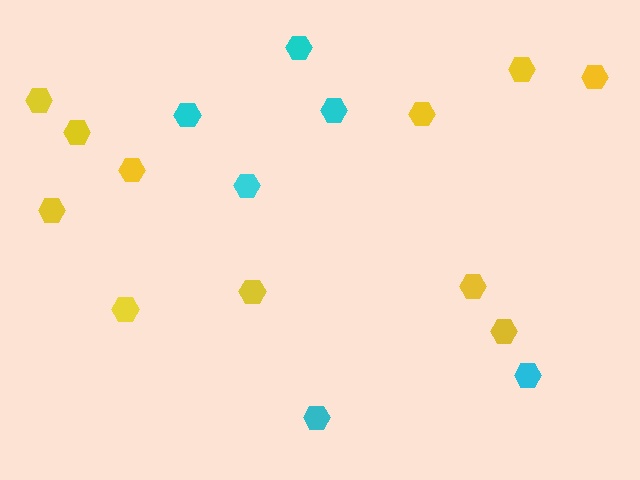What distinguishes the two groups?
There are 2 groups: one group of yellow hexagons (11) and one group of cyan hexagons (6).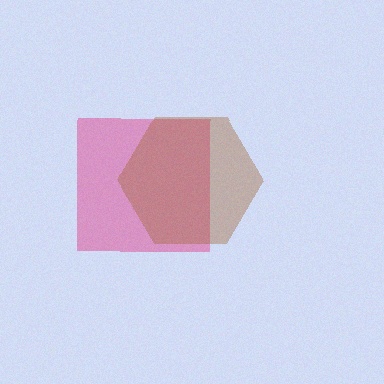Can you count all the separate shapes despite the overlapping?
Yes, there are 2 separate shapes.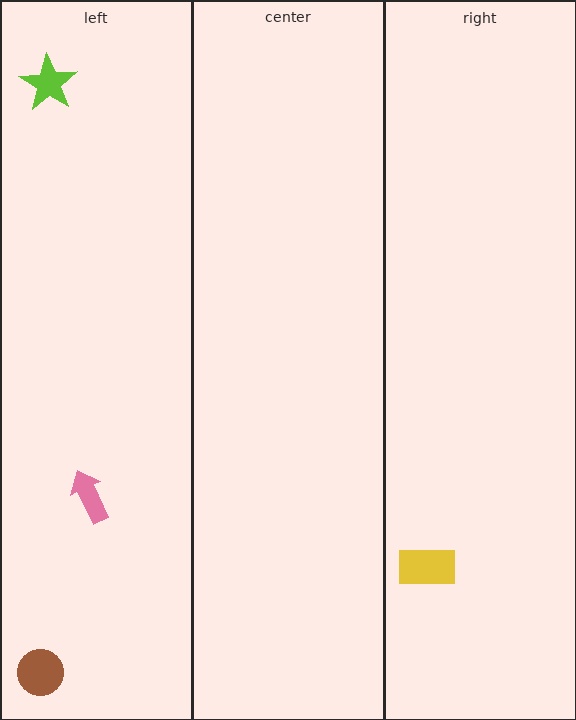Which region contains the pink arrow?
The left region.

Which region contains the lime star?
The left region.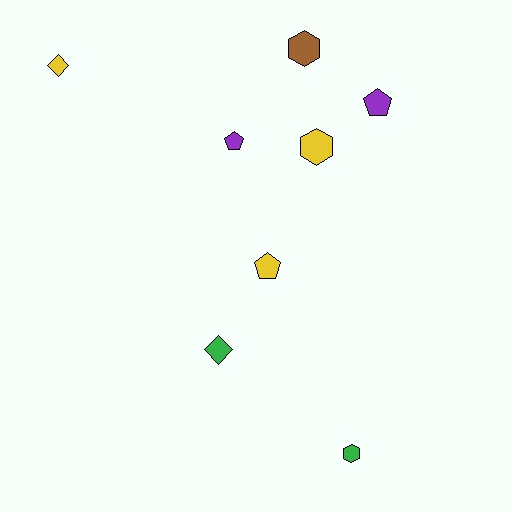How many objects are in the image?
There are 8 objects.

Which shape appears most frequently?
Hexagon, with 3 objects.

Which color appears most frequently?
Yellow, with 3 objects.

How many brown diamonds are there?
There are no brown diamonds.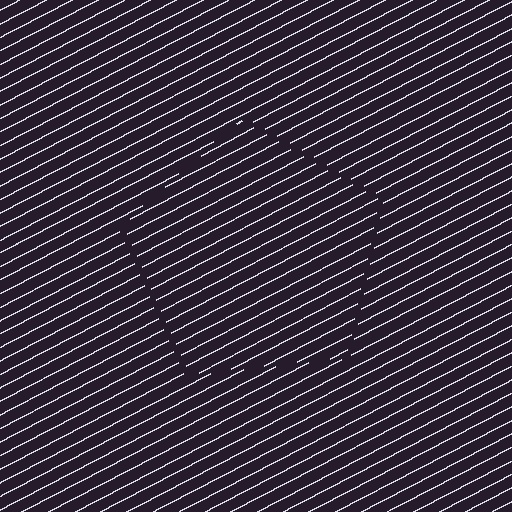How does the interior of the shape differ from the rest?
The interior of the shape contains the same grating, shifted by half a period — the contour is defined by the phase discontinuity where line-ends from the inner and outer gratings abut.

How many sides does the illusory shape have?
5 sides — the line-ends trace a pentagon.